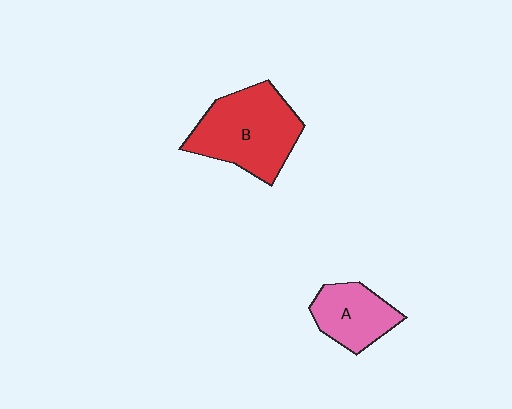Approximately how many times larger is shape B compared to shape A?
Approximately 1.7 times.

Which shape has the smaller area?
Shape A (pink).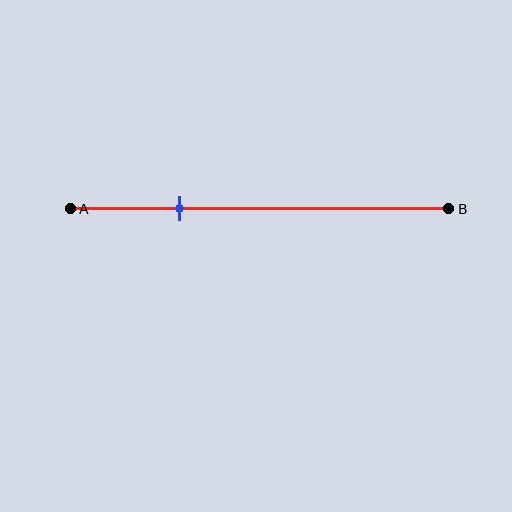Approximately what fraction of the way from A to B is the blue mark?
The blue mark is approximately 30% of the way from A to B.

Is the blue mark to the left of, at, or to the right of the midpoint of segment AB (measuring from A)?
The blue mark is to the left of the midpoint of segment AB.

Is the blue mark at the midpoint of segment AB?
No, the mark is at about 30% from A, not at the 50% midpoint.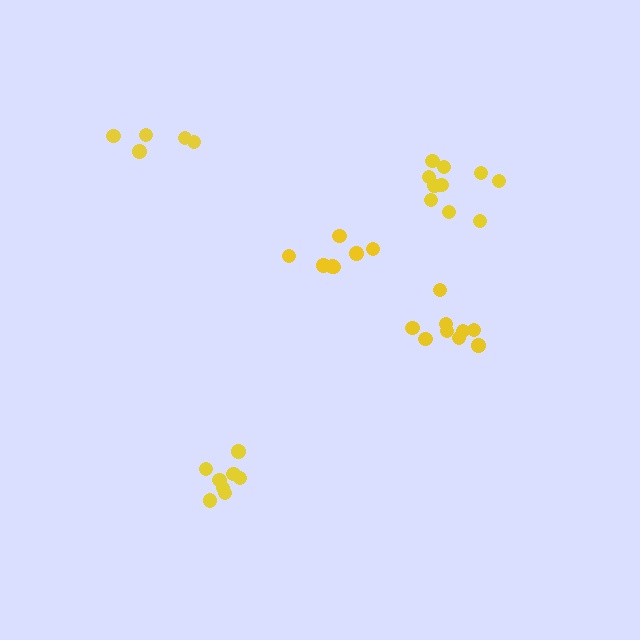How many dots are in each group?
Group 1: 8 dots, Group 2: 10 dots, Group 3: 5 dots, Group 4: 9 dots, Group 5: 7 dots (39 total).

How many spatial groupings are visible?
There are 5 spatial groupings.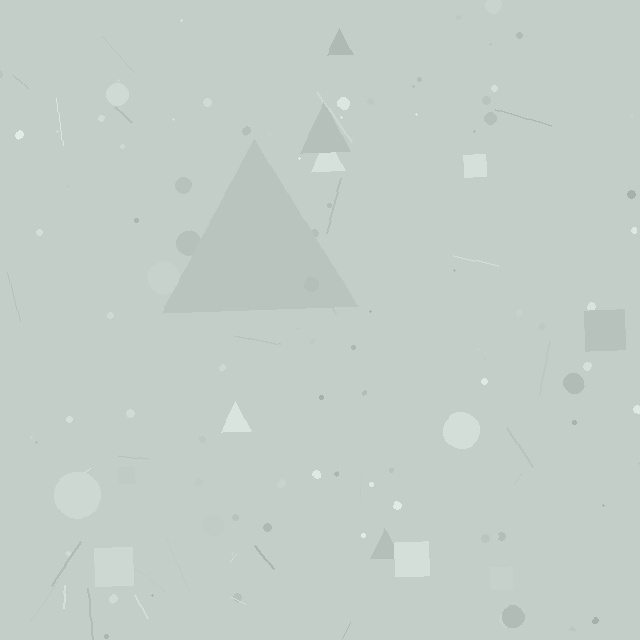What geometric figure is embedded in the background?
A triangle is embedded in the background.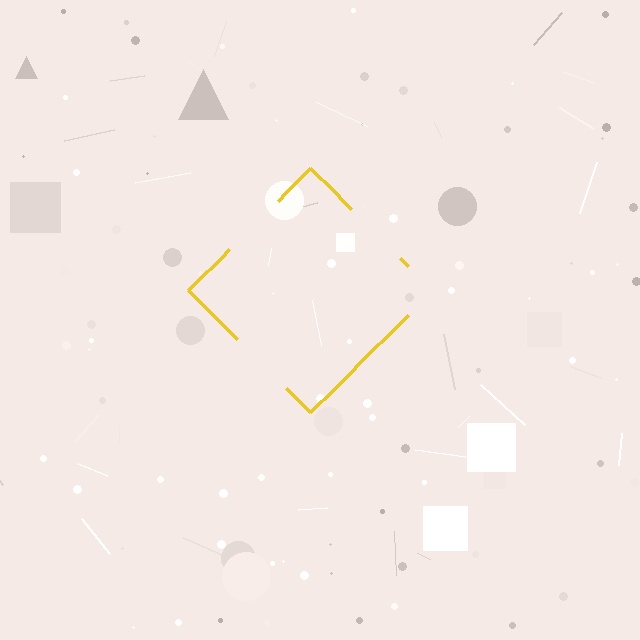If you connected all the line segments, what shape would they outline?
They would outline a diamond.